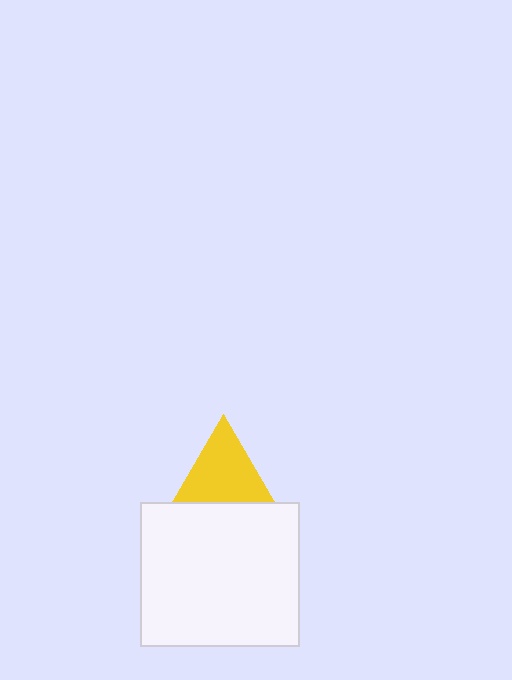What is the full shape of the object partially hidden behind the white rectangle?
The partially hidden object is a yellow triangle.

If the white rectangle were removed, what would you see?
You would see the complete yellow triangle.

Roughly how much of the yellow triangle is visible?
About half of it is visible (roughly 56%).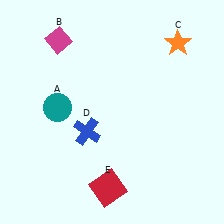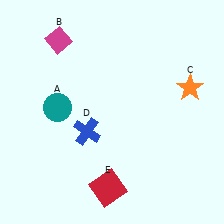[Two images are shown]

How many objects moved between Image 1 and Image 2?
1 object moved between the two images.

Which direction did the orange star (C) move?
The orange star (C) moved down.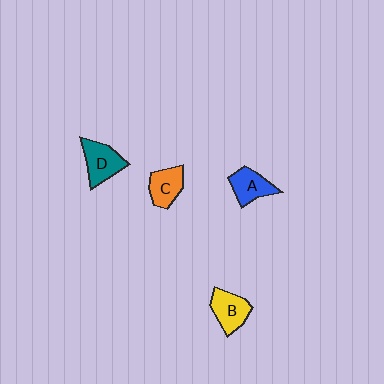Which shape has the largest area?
Shape D (teal).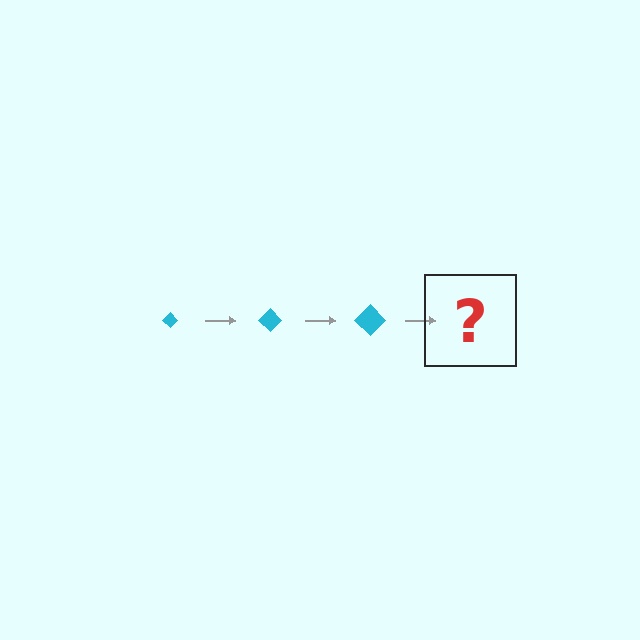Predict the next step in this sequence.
The next step is a cyan diamond, larger than the previous one.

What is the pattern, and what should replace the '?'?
The pattern is that the diamond gets progressively larger each step. The '?' should be a cyan diamond, larger than the previous one.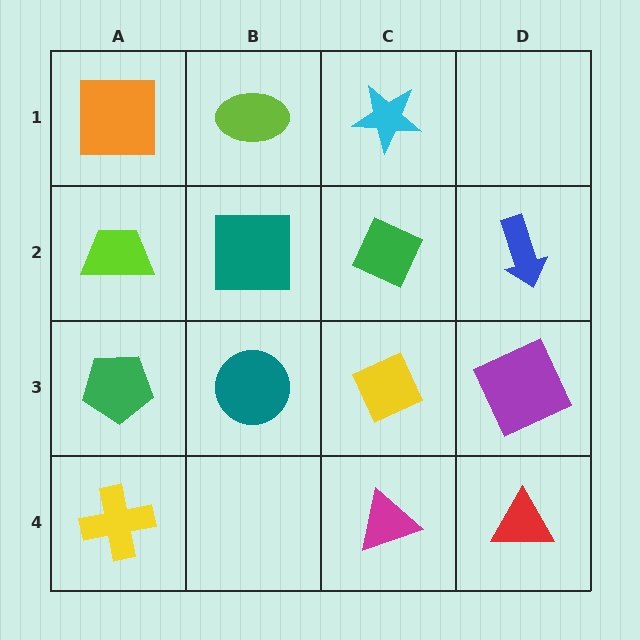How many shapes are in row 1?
3 shapes.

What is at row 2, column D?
A blue arrow.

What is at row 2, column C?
A green diamond.